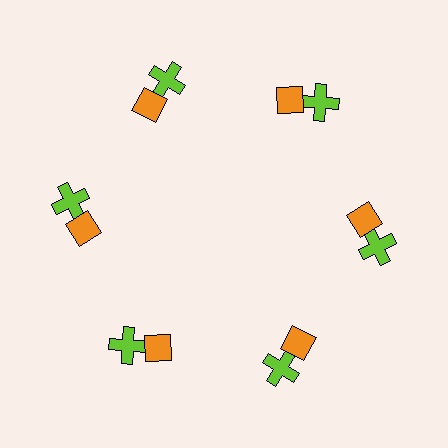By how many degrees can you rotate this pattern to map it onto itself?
The pattern maps onto itself every 60 degrees of rotation.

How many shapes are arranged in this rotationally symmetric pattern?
There are 12 shapes, arranged in 6 groups of 2.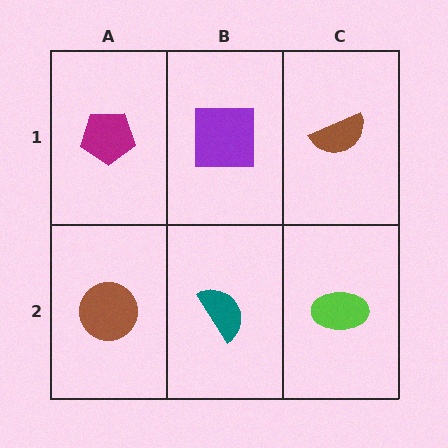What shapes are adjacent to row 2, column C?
A brown semicircle (row 1, column C), a teal semicircle (row 2, column B).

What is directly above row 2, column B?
A purple square.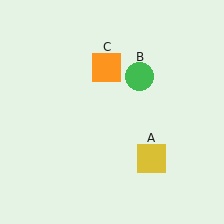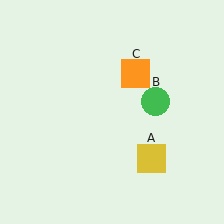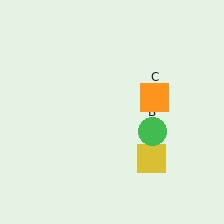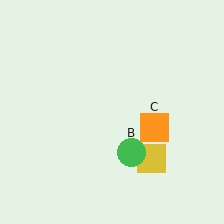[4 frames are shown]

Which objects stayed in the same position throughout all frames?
Yellow square (object A) remained stationary.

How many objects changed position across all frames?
2 objects changed position: green circle (object B), orange square (object C).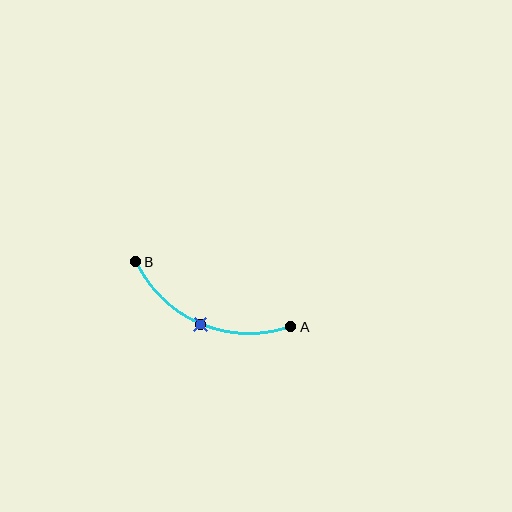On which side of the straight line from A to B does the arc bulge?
The arc bulges below the straight line connecting A and B.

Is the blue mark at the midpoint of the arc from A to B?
Yes. The blue mark lies on the arc at equal arc-length from both A and B — it is the arc midpoint.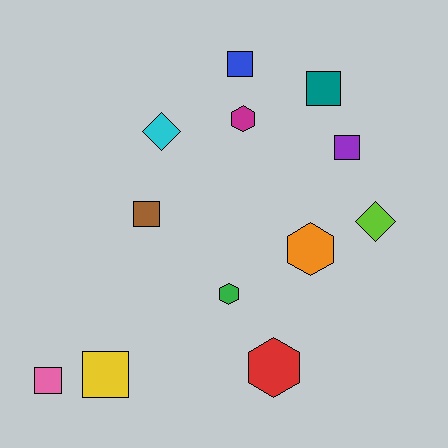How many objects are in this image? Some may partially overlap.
There are 12 objects.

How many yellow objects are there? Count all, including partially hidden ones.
There is 1 yellow object.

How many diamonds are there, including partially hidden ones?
There are 2 diamonds.